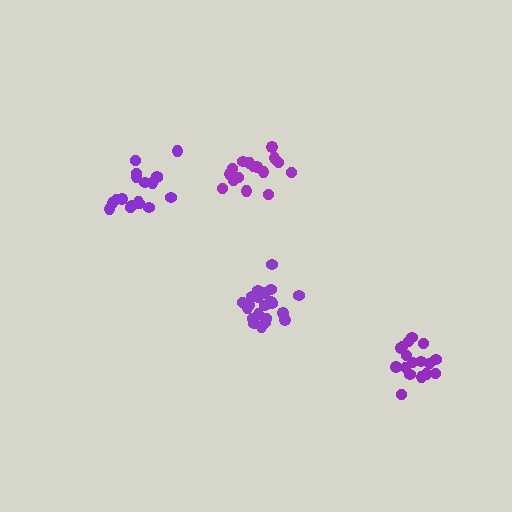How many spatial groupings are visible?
There are 4 spatial groupings.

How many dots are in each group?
Group 1: 16 dots, Group 2: 21 dots, Group 3: 18 dots, Group 4: 17 dots (72 total).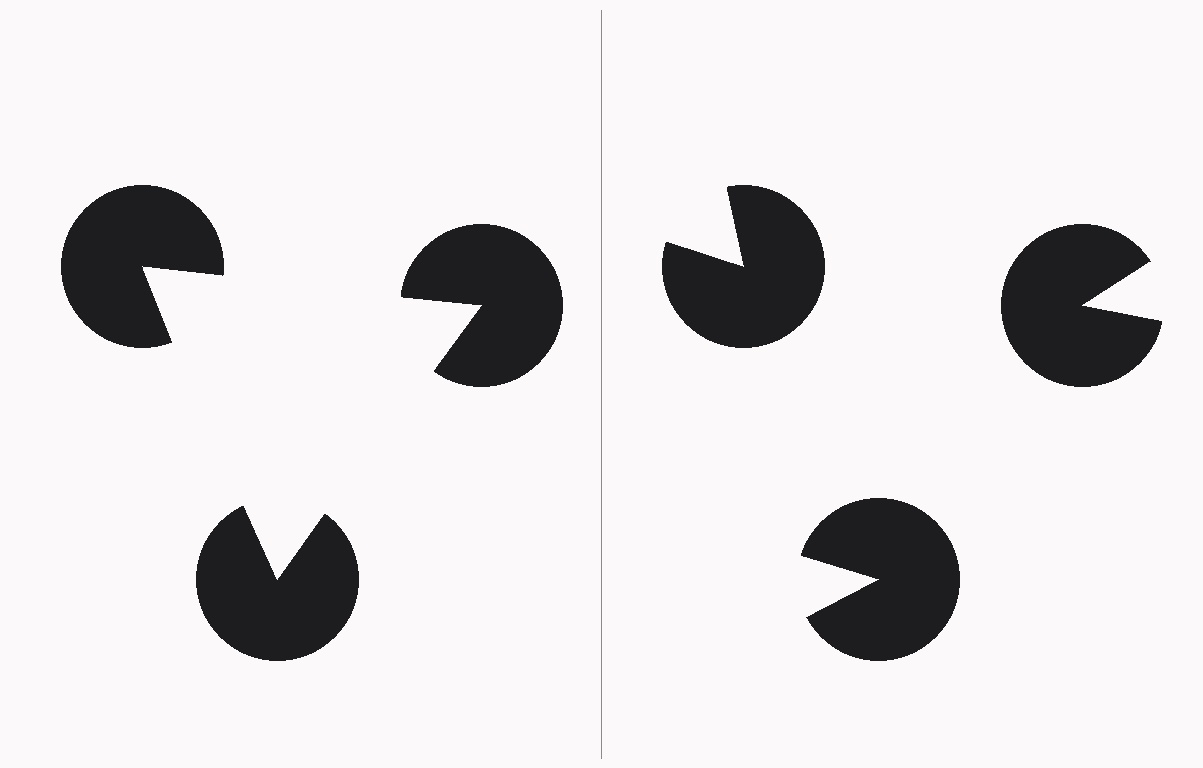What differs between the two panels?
The pac-man discs are positioned identically on both sides; only the wedge orientations differ. On the left they align to a triangle; on the right they are misaligned.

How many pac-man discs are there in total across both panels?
6 — 3 on each side.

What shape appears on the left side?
An illusory triangle.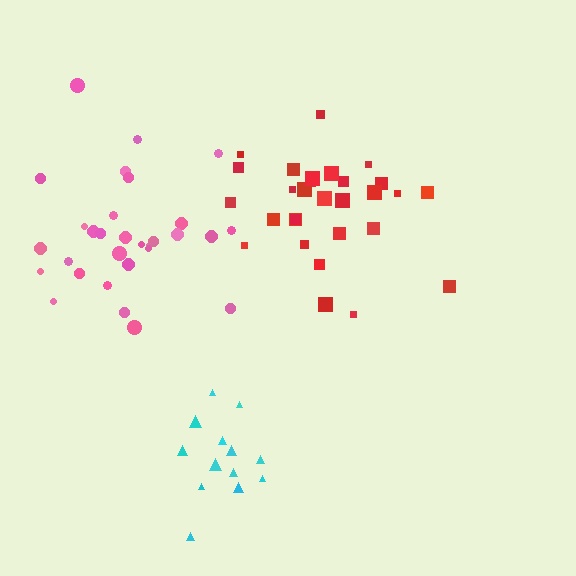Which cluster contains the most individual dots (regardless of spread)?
Pink (31).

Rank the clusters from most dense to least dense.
red, cyan, pink.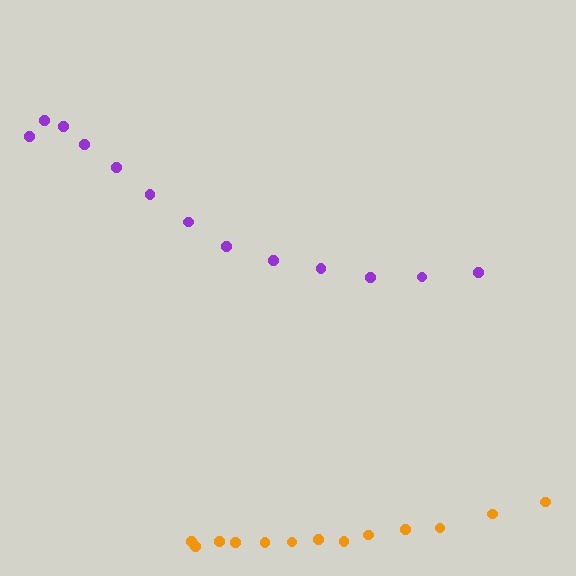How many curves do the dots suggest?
There are 2 distinct paths.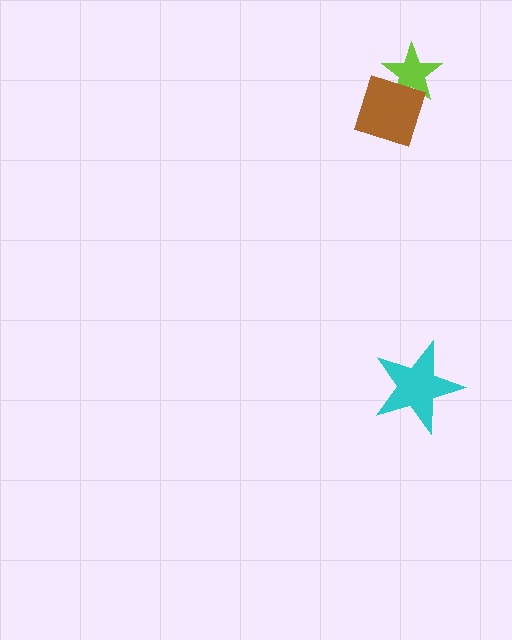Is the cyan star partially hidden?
No, no other shape covers it.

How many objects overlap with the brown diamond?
1 object overlaps with the brown diamond.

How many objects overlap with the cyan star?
0 objects overlap with the cyan star.